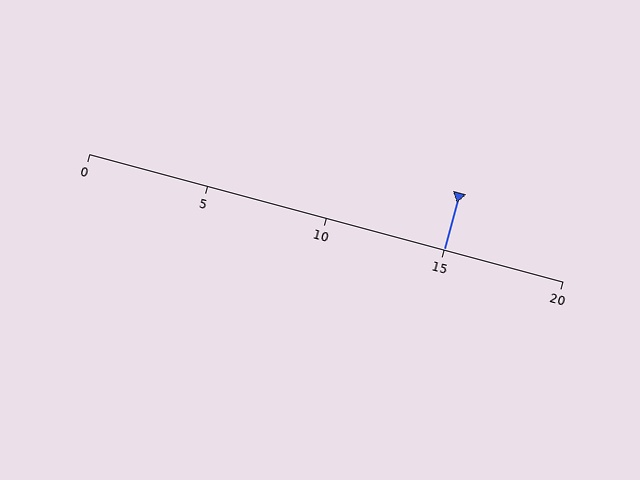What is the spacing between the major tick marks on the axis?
The major ticks are spaced 5 apart.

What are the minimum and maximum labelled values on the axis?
The axis runs from 0 to 20.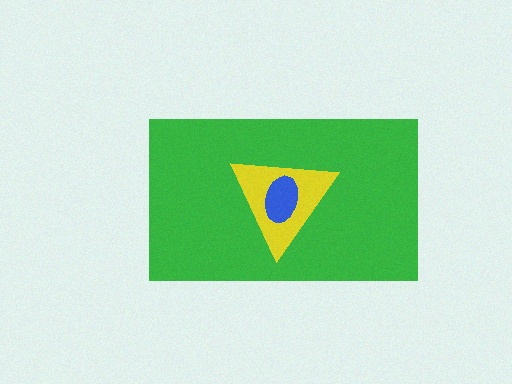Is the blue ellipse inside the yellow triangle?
Yes.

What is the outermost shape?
The green rectangle.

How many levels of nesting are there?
3.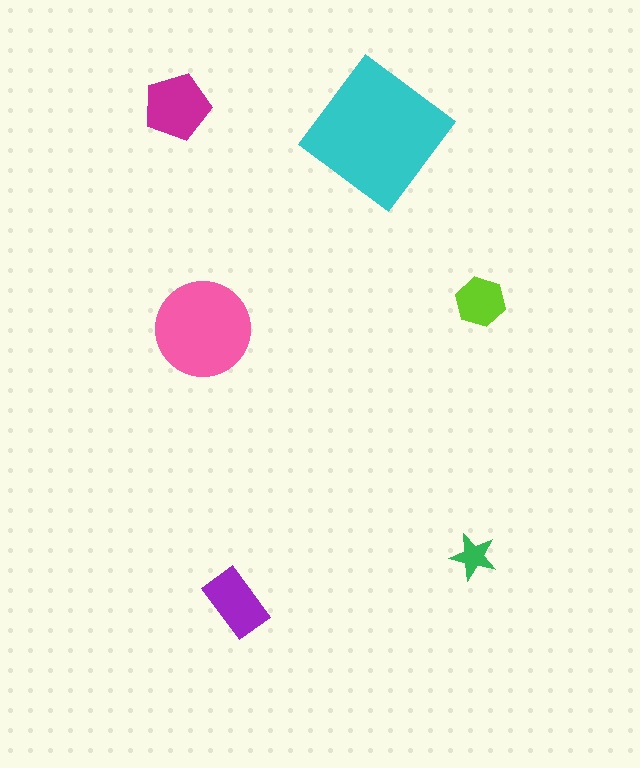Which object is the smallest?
The green star.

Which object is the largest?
The cyan diamond.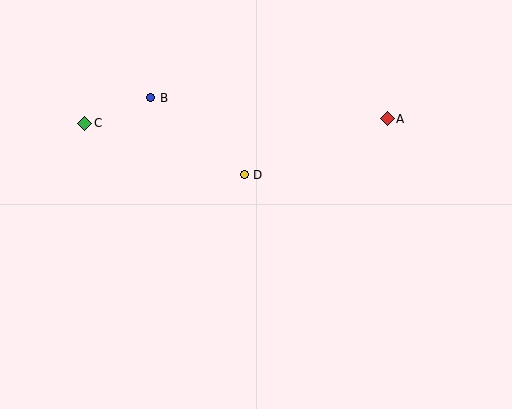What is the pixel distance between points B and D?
The distance between B and D is 121 pixels.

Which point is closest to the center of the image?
Point D at (244, 175) is closest to the center.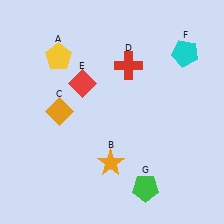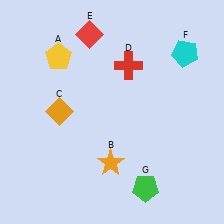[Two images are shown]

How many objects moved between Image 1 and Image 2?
1 object moved between the two images.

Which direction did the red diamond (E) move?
The red diamond (E) moved up.